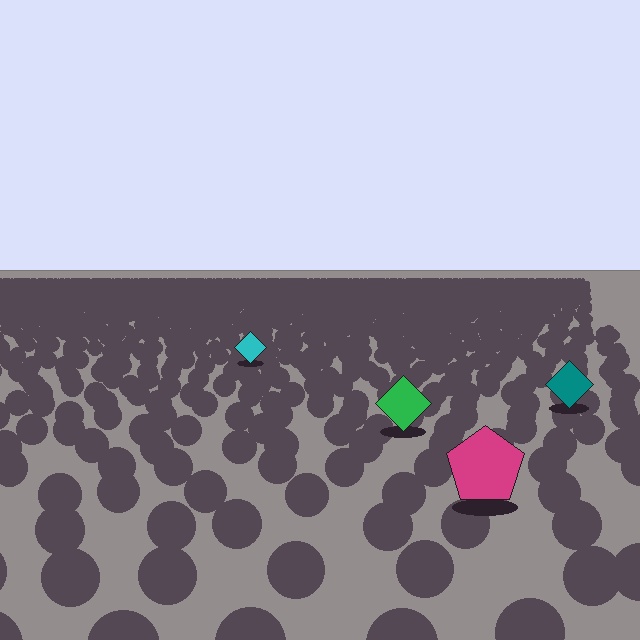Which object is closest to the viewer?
The magenta pentagon is closest. The texture marks near it are larger and more spread out.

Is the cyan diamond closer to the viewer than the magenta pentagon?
No. The magenta pentagon is closer — you can tell from the texture gradient: the ground texture is coarser near it.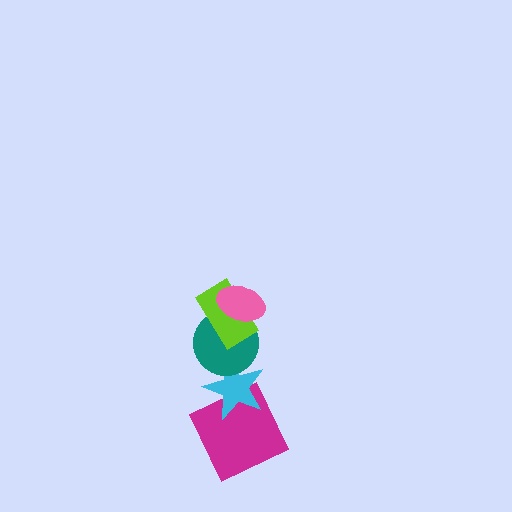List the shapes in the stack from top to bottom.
From top to bottom: the pink ellipse, the lime rectangle, the teal circle, the cyan star, the magenta square.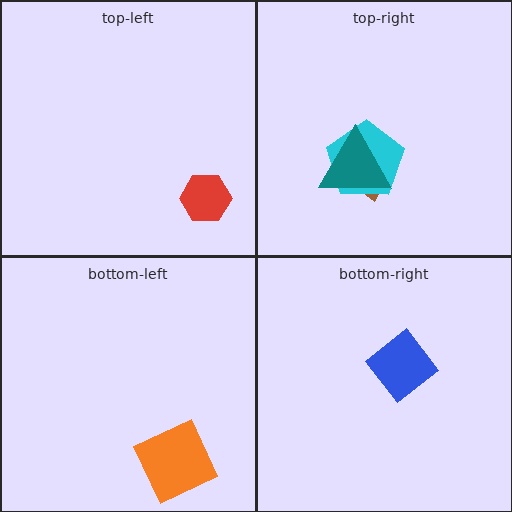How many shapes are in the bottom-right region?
1.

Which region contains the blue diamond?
The bottom-right region.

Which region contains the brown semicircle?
The top-right region.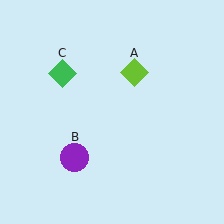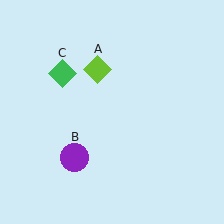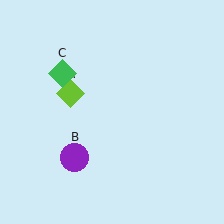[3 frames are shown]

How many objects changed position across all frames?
1 object changed position: lime diamond (object A).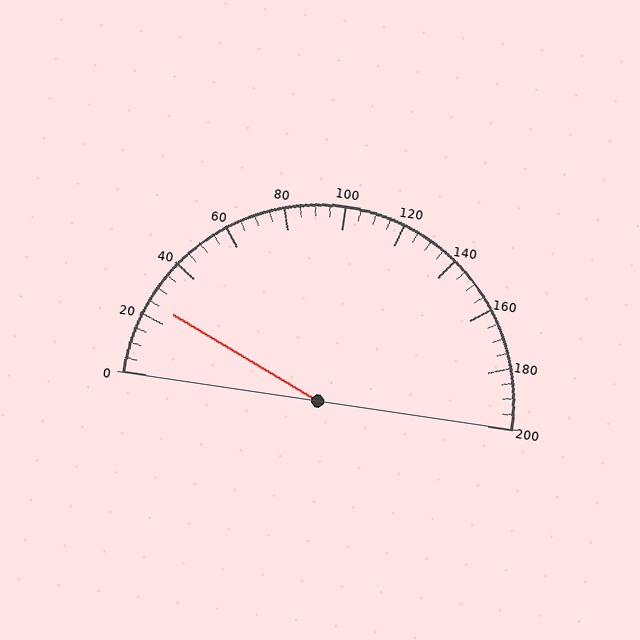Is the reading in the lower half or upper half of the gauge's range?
The reading is in the lower half of the range (0 to 200).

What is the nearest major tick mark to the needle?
The nearest major tick mark is 20.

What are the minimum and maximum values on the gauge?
The gauge ranges from 0 to 200.